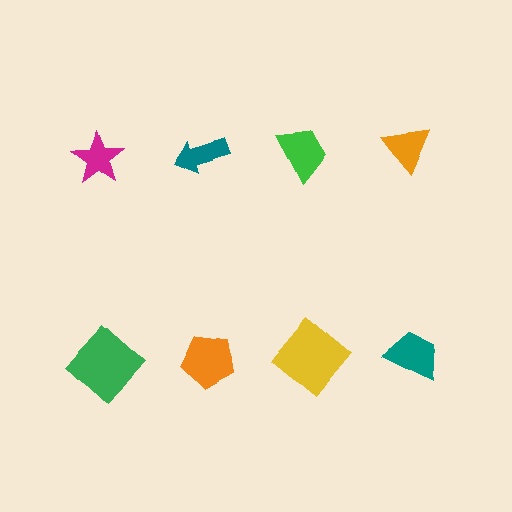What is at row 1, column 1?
A magenta star.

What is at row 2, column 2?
An orange pentagon.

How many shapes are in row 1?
4 shapes.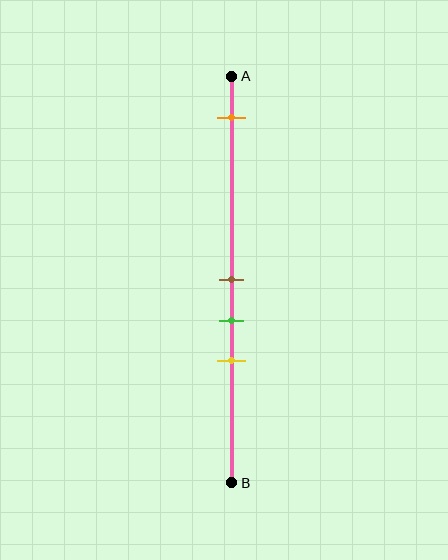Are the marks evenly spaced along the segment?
No, the marks are not evenly spaced.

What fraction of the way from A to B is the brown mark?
The brown mark is approximately 50% (0.5) of the way from A to B.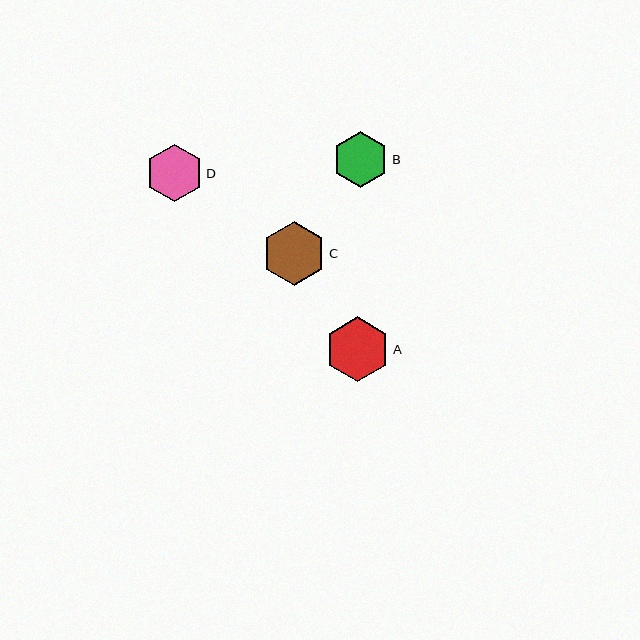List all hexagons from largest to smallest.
From largest to smallest: A, C, D, B.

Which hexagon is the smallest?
Hexagon B is the smallest with a size of approximately 56 pixels.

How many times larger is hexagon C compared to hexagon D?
Hexagon C is approximately 1.1 times the size of hexagon D.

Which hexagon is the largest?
Hexagon A is the largest with a size of approximately 65 pixels.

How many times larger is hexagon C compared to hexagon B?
Hexagon C is approximately 1.2 times the size of hexagon B.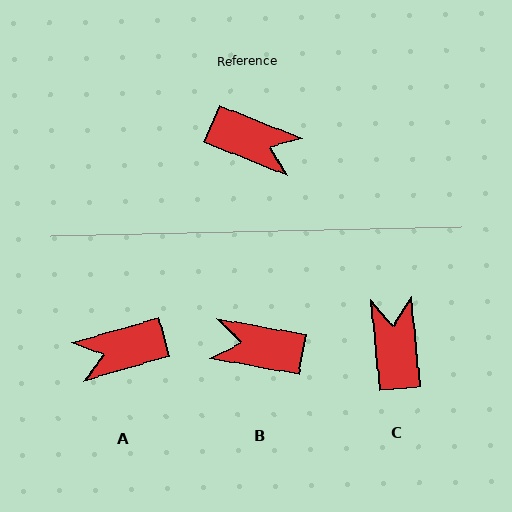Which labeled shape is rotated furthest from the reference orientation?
B, about 169 degrees away.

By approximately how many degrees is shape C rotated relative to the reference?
Approximately 117 degrees counter-clockwise.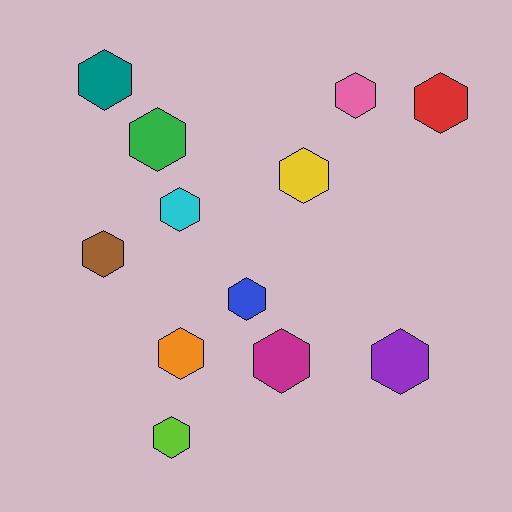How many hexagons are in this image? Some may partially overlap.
There are 12 hexagons.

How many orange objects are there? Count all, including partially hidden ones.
There is 1 orange object.